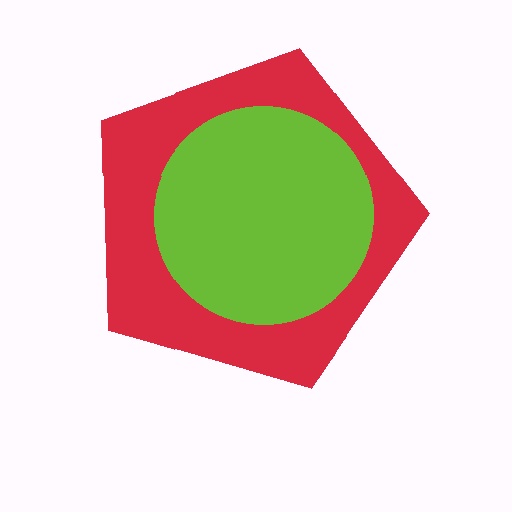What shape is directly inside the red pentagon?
The lime circle.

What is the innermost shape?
The lime circle.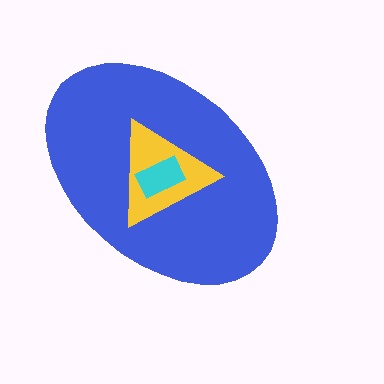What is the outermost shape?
The blue ellipse.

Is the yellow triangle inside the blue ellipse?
Yes.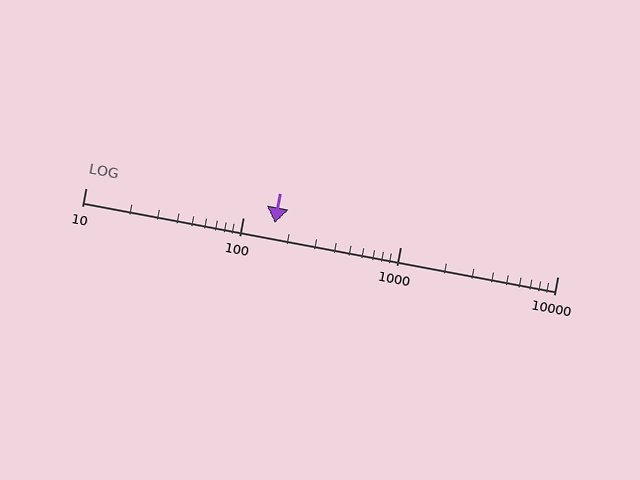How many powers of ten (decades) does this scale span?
The scale spans 3 decades, from 10 to 10000.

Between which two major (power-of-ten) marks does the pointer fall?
The pointer is between 100 and 1000.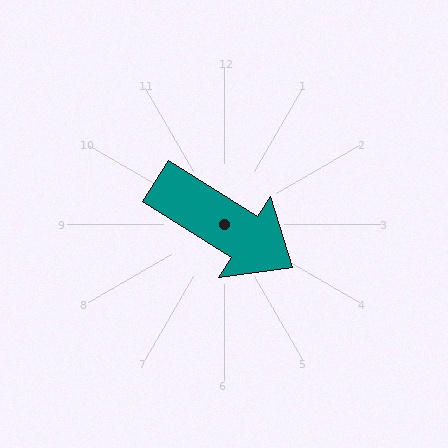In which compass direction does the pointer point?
Southeast.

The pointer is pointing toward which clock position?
Roughly 4 o'clock.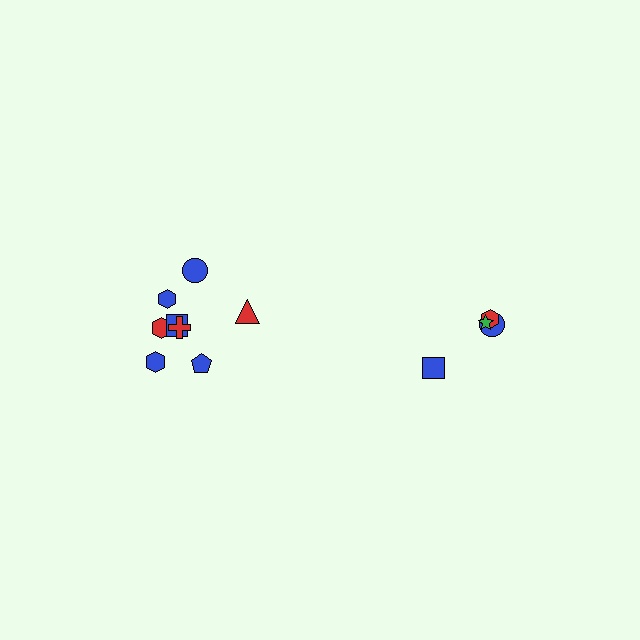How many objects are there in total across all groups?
There are 12 objects.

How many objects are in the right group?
There are 4 objects.